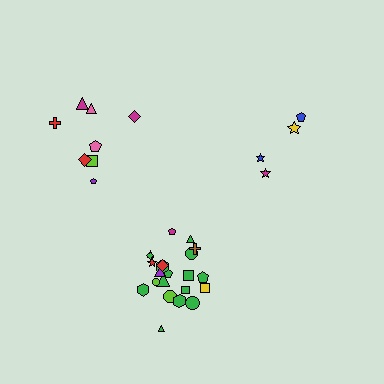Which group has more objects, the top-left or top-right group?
The top-left group.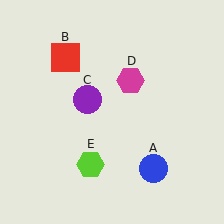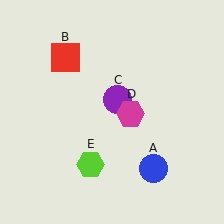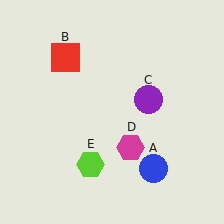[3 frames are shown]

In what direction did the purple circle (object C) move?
The purple circle (object C) moved right.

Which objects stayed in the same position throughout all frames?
Blue circle (object A) and red square (object B) and lime hexagon (object E) remained stationary.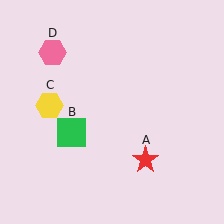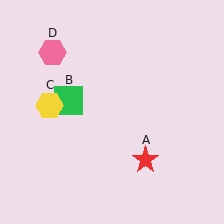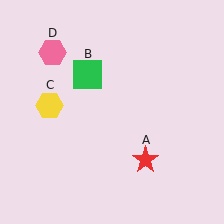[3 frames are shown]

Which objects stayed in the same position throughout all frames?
Red star (object A) and yellow hexagon (object C) and pink hexagon (object D) remained stationary.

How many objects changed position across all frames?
1 object changed position: green square (object B).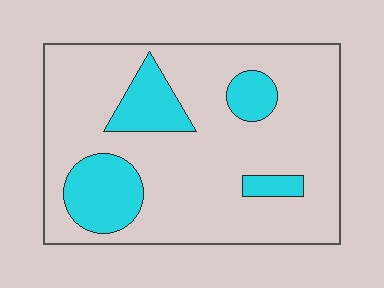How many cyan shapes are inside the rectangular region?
4.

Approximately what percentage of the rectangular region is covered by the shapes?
Approximately 20%.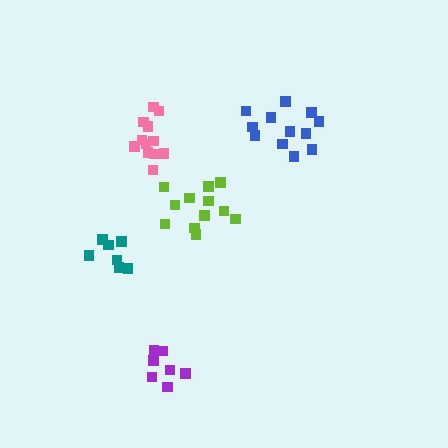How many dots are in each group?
Group 1: 12 dots, Group 2: 12 dots, Group 3: 12 dots, Group 4: 7 dots, Group 5: 7 dots (50 total).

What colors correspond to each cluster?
The clusters are colored: lime, pink, blue, purple, teal.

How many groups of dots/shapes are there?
There are 5 groups.